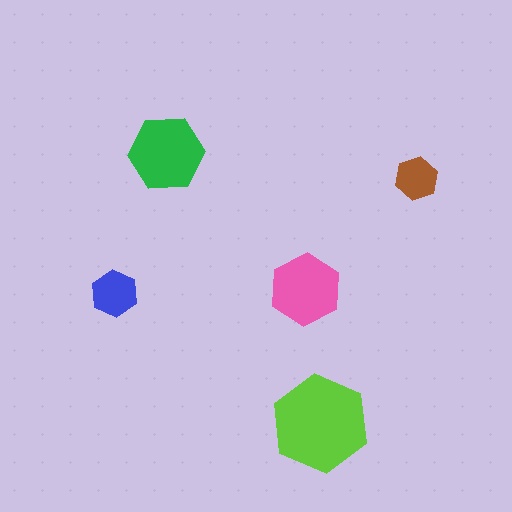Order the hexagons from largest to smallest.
the lime one, the green one, the pink one, the blue one, the brown one.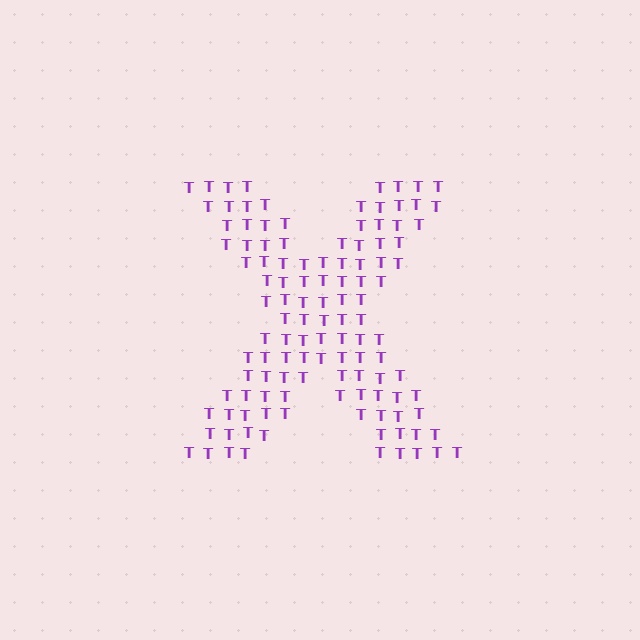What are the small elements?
The small elements are letter T's.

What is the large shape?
The large shape is the letter X.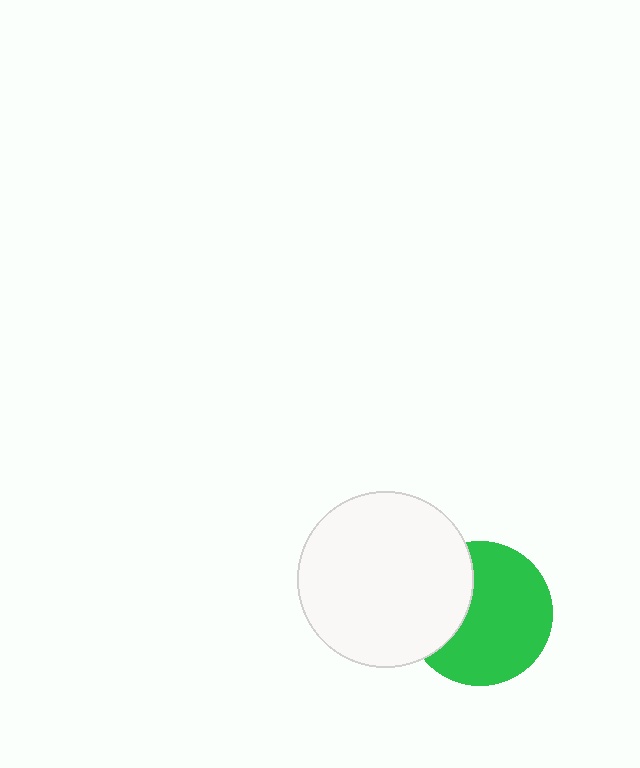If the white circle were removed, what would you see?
You would see the complete green circle.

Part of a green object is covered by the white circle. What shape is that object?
It is a circle.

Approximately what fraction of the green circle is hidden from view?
Roughly 32% of the green circle is hidden behind the white circle.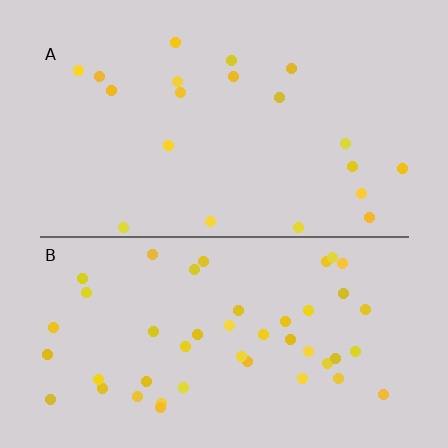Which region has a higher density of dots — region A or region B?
B (the bottom).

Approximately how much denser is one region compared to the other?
Approximately 2.3× — region B over region A.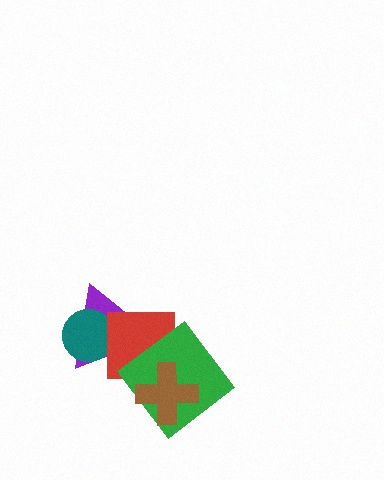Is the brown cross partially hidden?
No, no other shape covers it.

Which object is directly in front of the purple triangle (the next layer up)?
The teal circle is directly in front of the purple triangle.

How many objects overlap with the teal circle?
2 objects overlap with the teal circle.